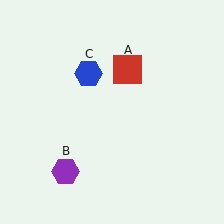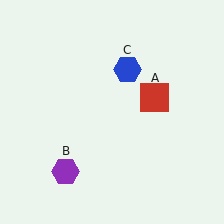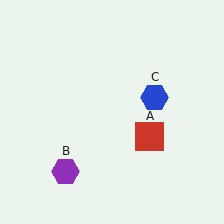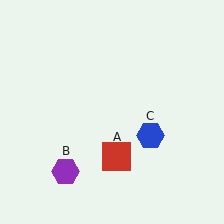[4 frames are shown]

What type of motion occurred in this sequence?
The red square (object A), blue hexagon (object C) rotated clockwise around the center of the scene.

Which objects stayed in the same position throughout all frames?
Purple hexagon (object B) remained stationary.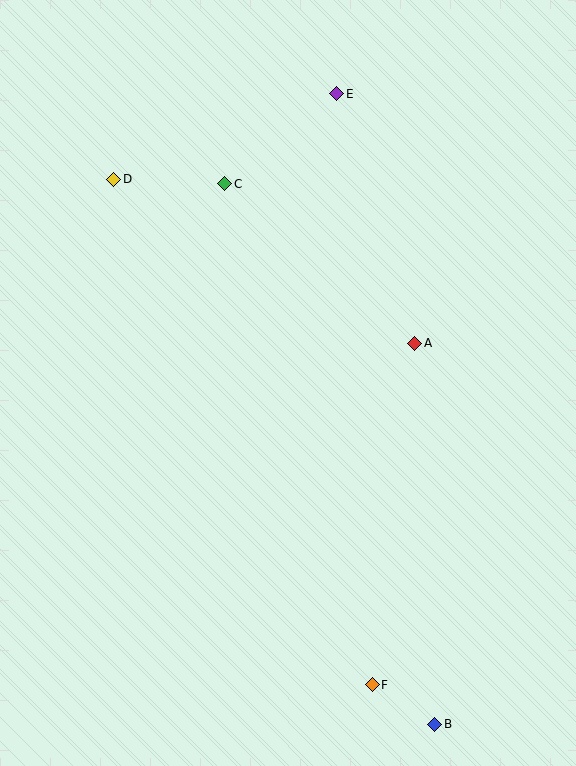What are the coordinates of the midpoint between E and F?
The midpoint between E and F is at (354, 389).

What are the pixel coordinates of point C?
Point C is at (225, 184).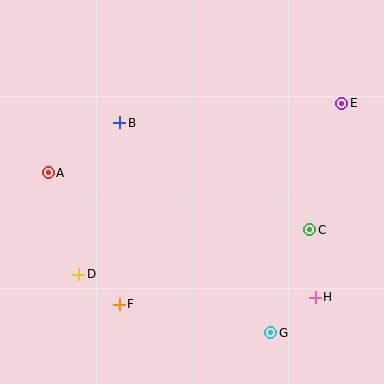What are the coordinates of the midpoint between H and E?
The midpoint between H and E is at (328, 200).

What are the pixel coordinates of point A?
Point A is at (48, 173).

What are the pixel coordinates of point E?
Point E is at (342, 103).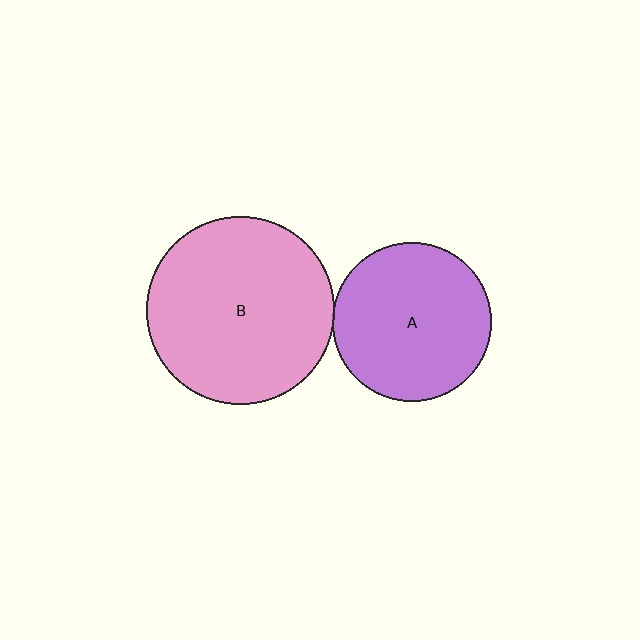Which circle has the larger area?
Circle B (pink).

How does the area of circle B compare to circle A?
Approximately 1.4 times.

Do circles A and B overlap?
Yes.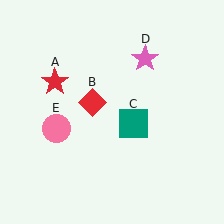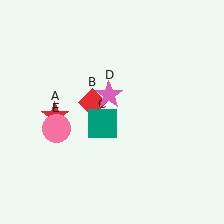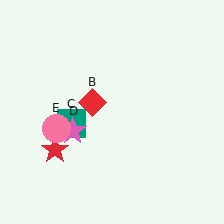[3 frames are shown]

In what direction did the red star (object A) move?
The red star (object A) moved down.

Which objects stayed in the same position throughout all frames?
Red diamond (object B) and pink circle (object E) remained stationary.